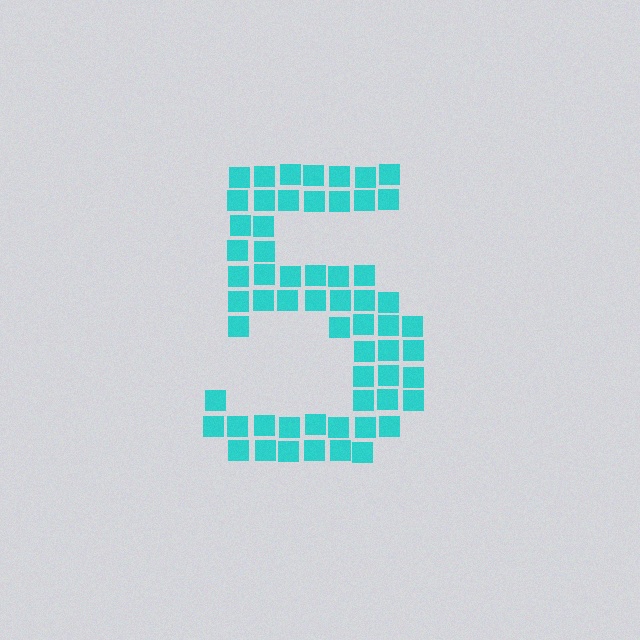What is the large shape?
The large shape is the digit 5.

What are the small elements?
The small elements are squares.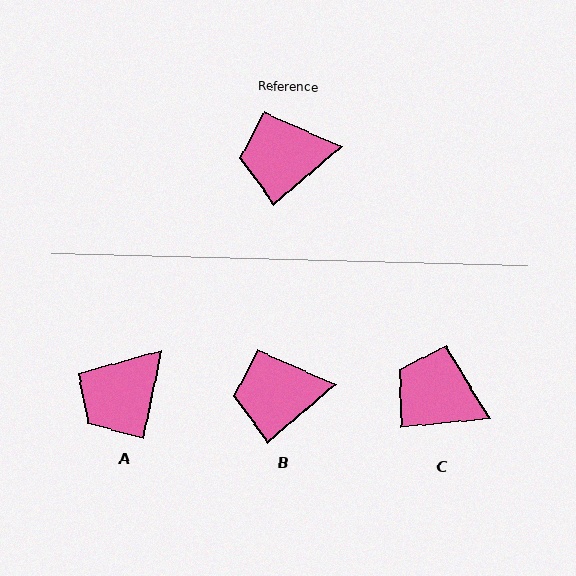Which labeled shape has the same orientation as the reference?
B.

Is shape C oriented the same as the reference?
No, it is off by about 35 degrees.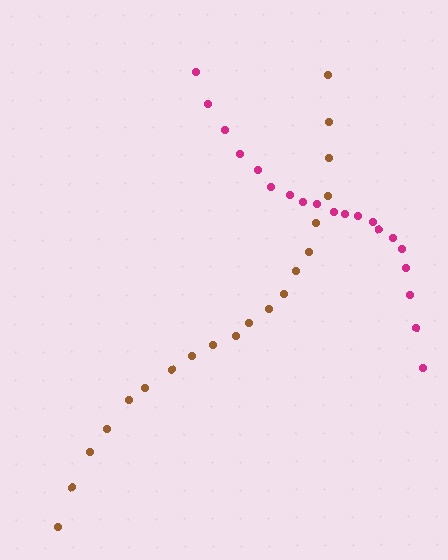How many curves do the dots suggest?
There are 2 distinct paths.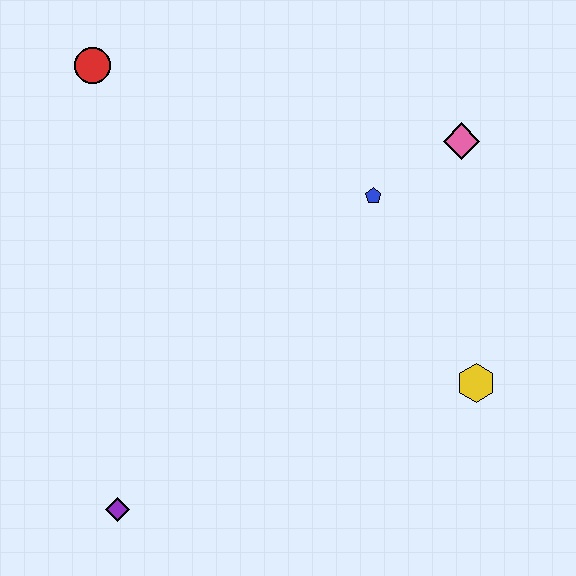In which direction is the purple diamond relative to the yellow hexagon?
The purple diamond is to the left of the yellow hexagon.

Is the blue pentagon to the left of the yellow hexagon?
Yes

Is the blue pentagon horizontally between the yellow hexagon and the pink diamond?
No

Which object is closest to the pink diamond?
The blue pentagon is closest to the pink diamond.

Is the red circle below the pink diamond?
No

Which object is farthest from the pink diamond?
The purple diamond is farthest from the pink diamond.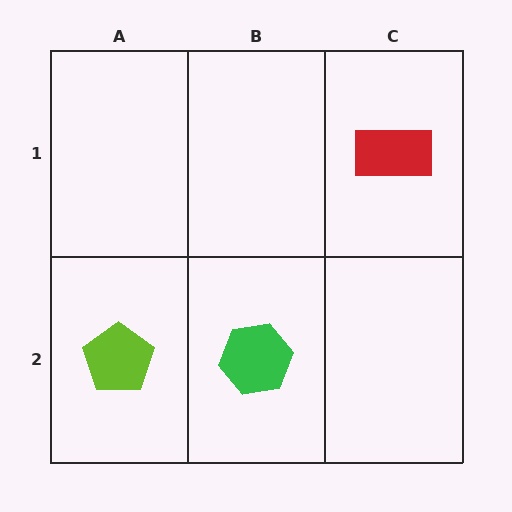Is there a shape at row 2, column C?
No, that cell is empty.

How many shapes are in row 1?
1 shape.